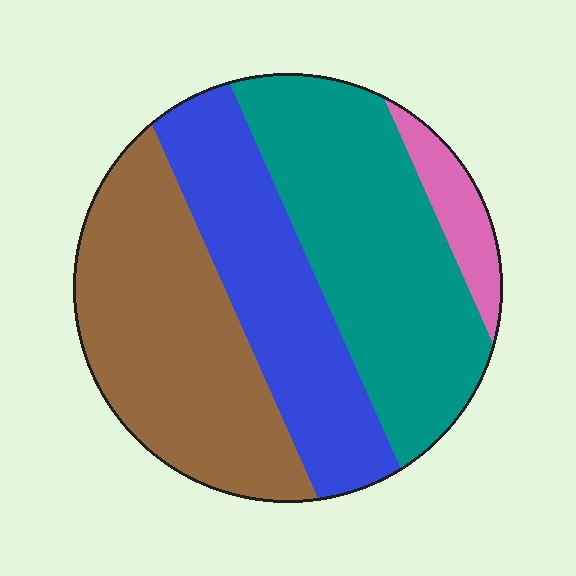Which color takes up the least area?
Pink, at roughly 5%.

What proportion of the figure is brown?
Brown takes up about one third (1/3) of the figure.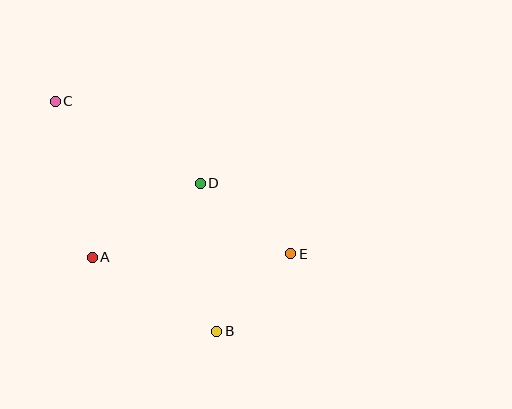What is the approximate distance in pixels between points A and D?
The distance between A and D is approximately 131 pixels.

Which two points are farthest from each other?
Points B and C are farthest from each other.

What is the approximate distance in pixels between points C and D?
The distance between C and D is approximately 166 pixels.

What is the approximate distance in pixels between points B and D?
The distance between B and D is approximately 149 pixels.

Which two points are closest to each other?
Points B and E are closest to each other.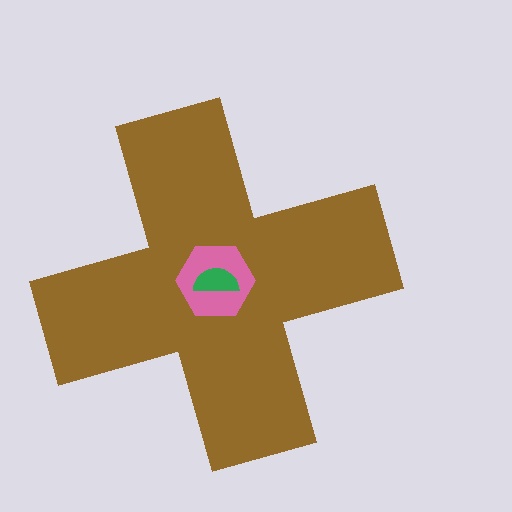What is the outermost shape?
The brown cross.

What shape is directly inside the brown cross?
The pink hexagon.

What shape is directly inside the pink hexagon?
The green semicircle.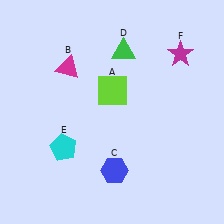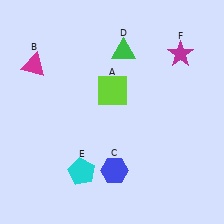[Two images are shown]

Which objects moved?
The objects that moved are: the magenta triangle (B), the cyan pentagon (E).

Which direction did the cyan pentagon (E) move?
The cyan pentagon (E) moved down.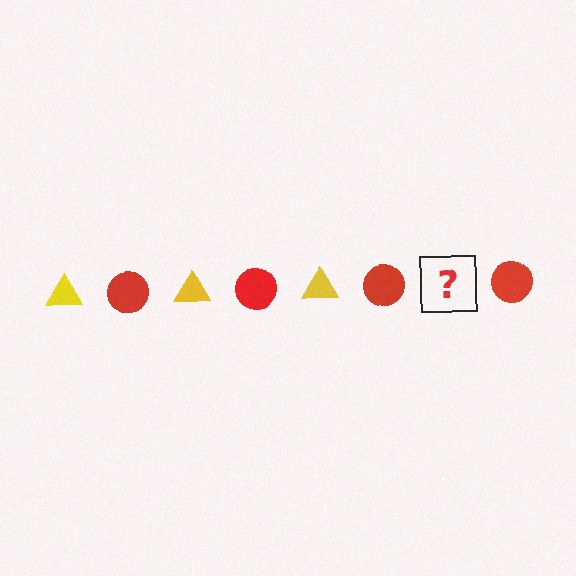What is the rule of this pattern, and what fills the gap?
The rule is that the pattern alternates between yellow triangle and red circle. The gap should be filled with a yellow triangle.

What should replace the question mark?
The question mark should be replaced with a yellow triangle.